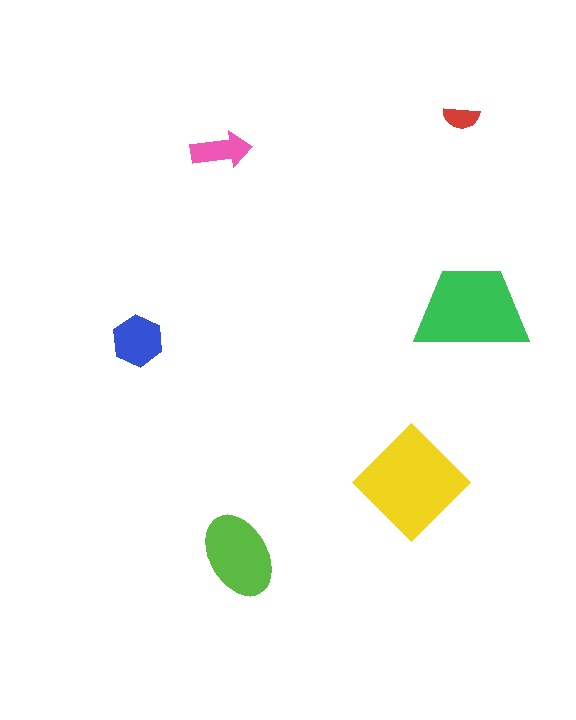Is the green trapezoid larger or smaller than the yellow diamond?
Smaller.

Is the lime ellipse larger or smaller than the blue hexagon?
Larger.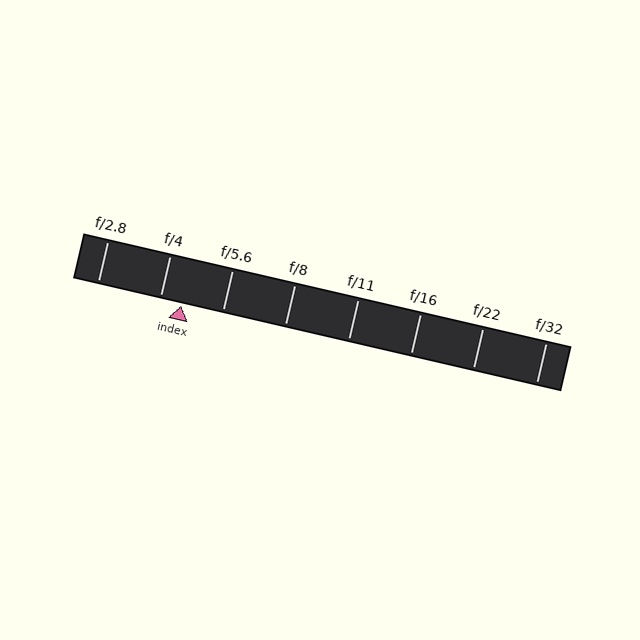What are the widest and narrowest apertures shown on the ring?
The widest aperture shown is f/2.8 and the narrowest is f/32.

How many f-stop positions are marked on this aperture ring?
There are 8 f-stop positions marked.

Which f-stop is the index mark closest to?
The index mark is closest to f/4.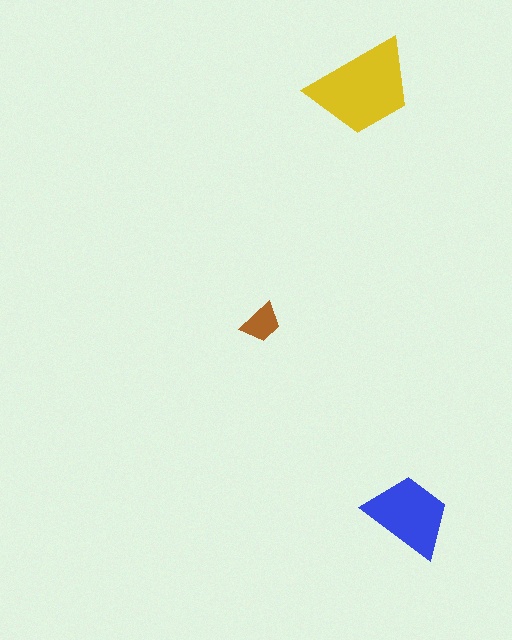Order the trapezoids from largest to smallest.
the yellow one, the blue one, the brown one.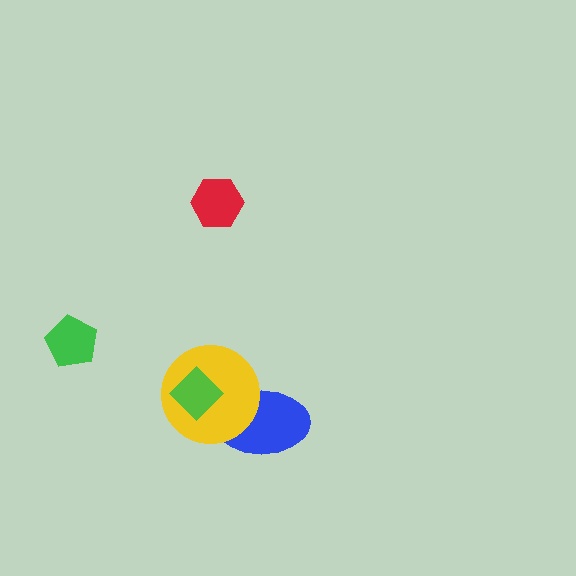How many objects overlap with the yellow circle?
2 objects overlap with the yellow circle.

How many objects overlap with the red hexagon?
0 objects overlap with the red hexagon.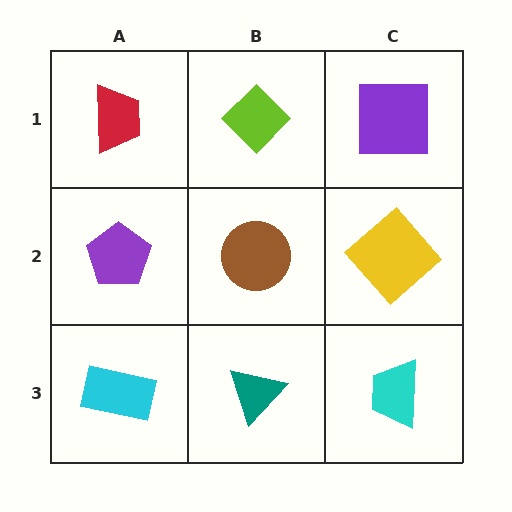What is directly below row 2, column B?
A teal triangle.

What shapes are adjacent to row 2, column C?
A purple square (row 1, column C), a cyan trapezoid (row 3, column C), a brown circle (row 2, column B).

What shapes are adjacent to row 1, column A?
A purple pentagon (row 2, column A), a lime diamond (row 1, column B).